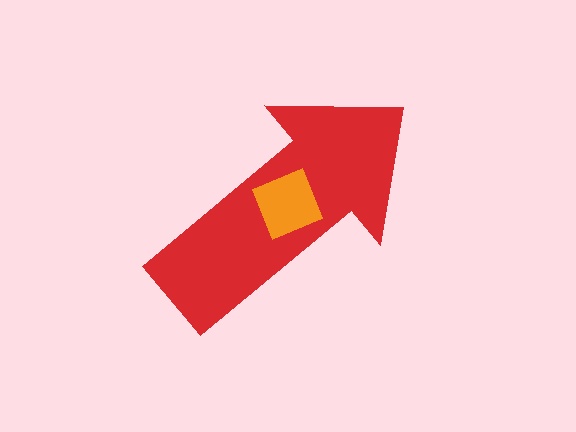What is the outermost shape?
The red arrow.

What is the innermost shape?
The orange diamond.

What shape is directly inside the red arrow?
The orange diamond.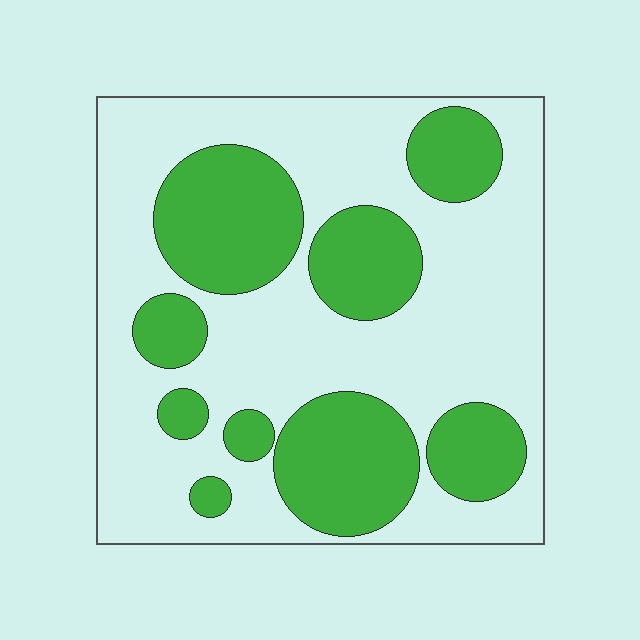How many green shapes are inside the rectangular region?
9.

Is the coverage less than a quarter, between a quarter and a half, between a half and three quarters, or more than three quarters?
Between a quarter and a half.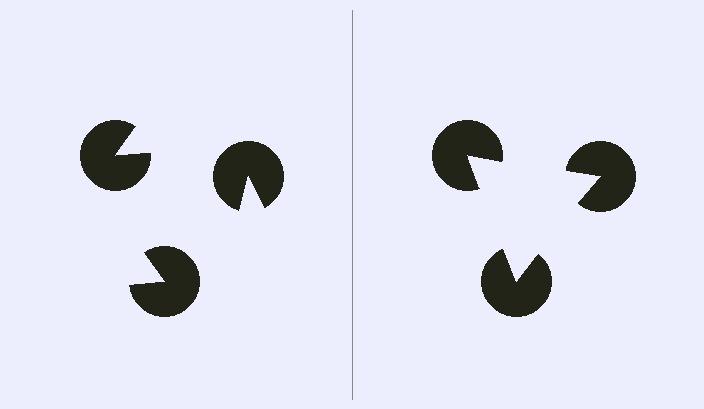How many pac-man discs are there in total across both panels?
6 — 3 on each side.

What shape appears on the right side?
An illusory triangle.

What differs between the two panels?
The pac-man discs are positioned identically on both sides; only the wedge orientations differ. On the right they align to a triangle; on the left they are misaligned.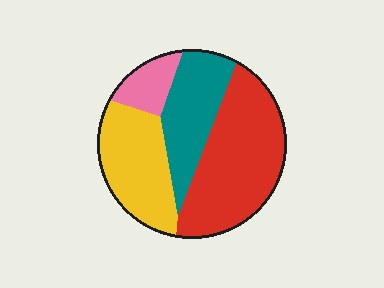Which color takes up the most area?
Red, at roughly 40%.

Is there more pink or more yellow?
Yellow.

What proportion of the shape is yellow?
Yellow covers 27% of the shape.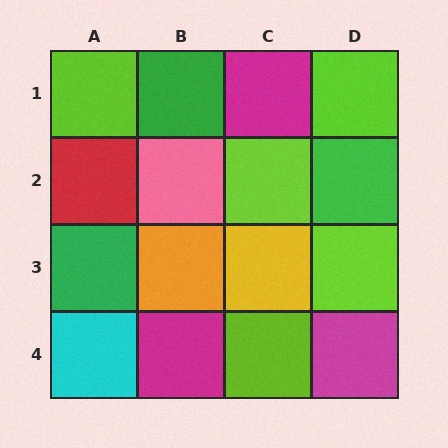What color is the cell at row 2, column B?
Pink.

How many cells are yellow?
1 cell is yellow.